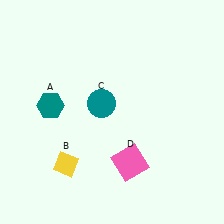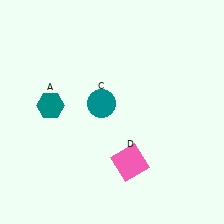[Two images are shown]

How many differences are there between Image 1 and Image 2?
There is 1 difference between the two images.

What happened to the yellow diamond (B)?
The yellow diamond (B) was removed in Image 2. It was in the bottom-left area of Image 1.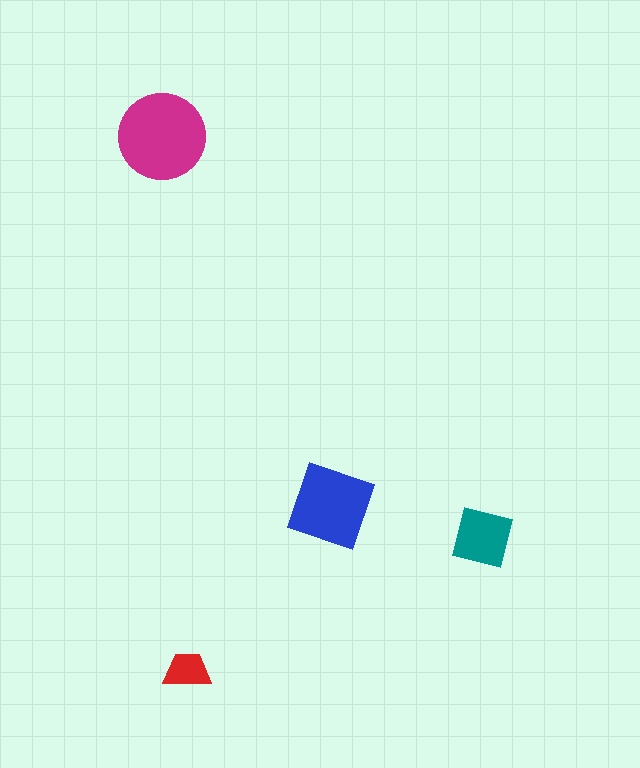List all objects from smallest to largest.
The red trapezoid, the teal square, the blue square, the magenta circle.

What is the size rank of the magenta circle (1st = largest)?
1st.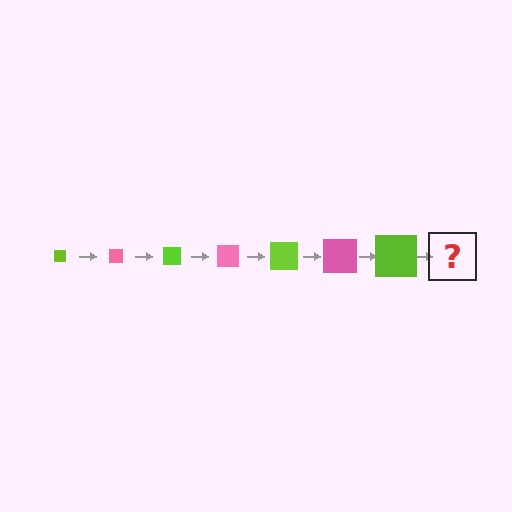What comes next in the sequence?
The next element should be a pink square, larger than the previous one.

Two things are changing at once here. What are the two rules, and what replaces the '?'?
The two rules are that the square grows larger each step and the color cycles through lime and pink. The '?' should be a pink square, larger than the previous one.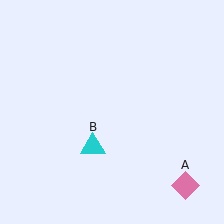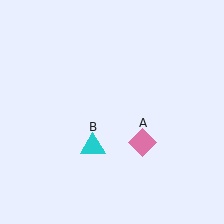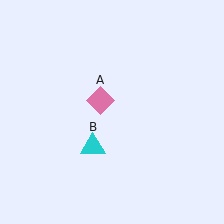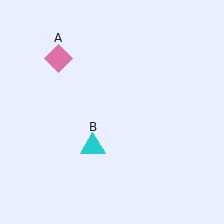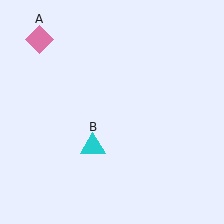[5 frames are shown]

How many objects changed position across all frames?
1 object changed position: pink diamond (object A).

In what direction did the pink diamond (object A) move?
The pink diamond (object A) moved up and to the left.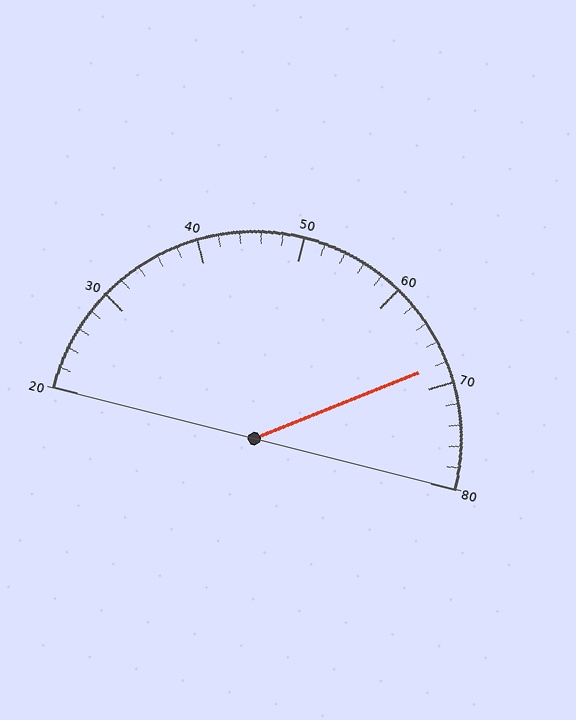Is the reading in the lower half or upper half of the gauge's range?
The reading is in the upper half of the range (20 to 80).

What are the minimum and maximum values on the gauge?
The gauge ranges from 20 to 80.